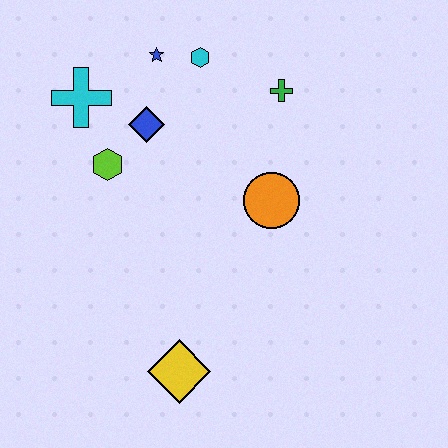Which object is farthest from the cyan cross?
The yellow diamond is farthest from the cyan cross.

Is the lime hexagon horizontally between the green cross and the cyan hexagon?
No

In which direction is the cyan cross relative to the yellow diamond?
The cyan cross is above the yellow diamond.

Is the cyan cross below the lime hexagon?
No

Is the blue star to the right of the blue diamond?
Yes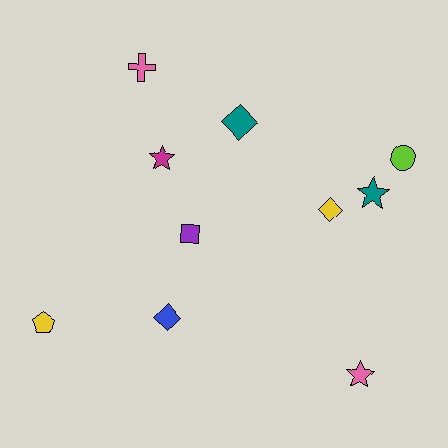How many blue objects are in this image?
There is 1 blue object.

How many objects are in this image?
There are 10 objects.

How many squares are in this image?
There is 1 square.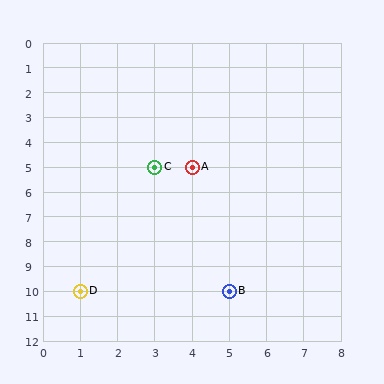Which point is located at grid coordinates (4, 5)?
Point A is at (4, 5).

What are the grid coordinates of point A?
Point A is at grid coordinates (4, 5).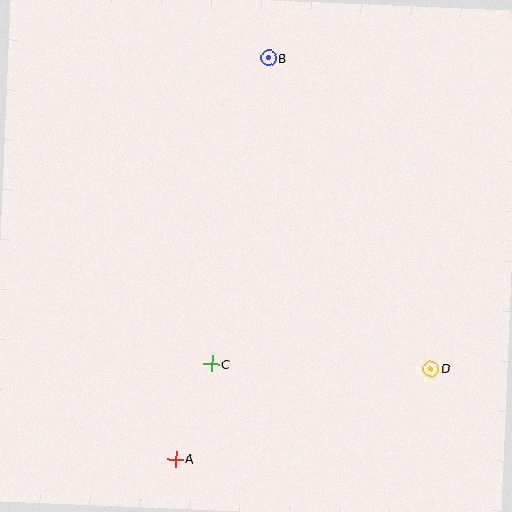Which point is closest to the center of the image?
Point C at (212, 364) is closest to the center.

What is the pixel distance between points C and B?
The distance between C and B is 311 pixels.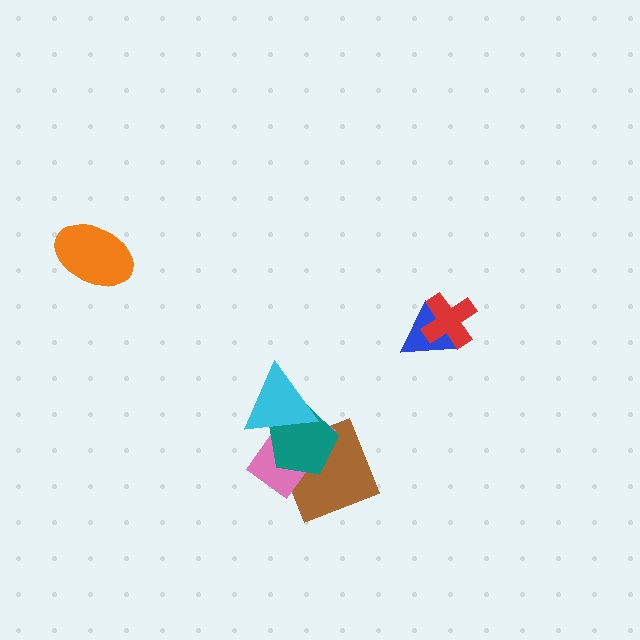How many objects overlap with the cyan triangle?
2 objects overlap with the cyan triangle.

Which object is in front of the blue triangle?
The red cross is in front of the blue triangle.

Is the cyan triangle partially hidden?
No, no other shape covers it.